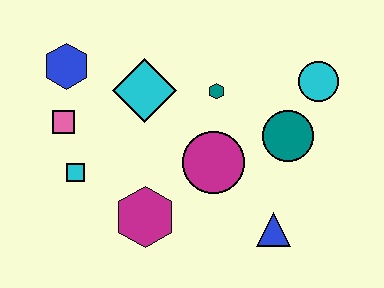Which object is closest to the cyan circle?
The teal circle is closest to the cyan circle.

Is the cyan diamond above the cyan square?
Yes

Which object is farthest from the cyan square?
The cyan circle is farthest from the cyan square.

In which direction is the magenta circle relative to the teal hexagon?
The magenta circle is below the teal hexagon.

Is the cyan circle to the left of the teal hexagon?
No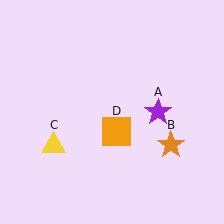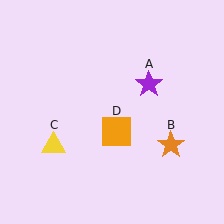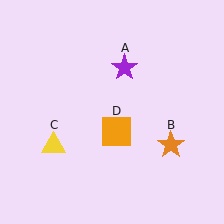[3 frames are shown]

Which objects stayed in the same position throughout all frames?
Orange star (object B) and yellow triangle (object C) and orange square (object D) remained stationary.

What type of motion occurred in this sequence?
The purple star (object A) rotated counterclockwise around the center of the scene.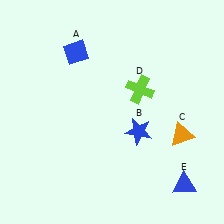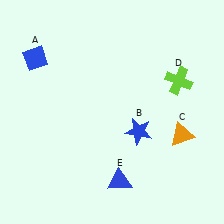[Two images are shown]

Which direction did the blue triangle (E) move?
The blue triangle (E) moved left.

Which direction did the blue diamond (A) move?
The blue diamond (A) moved left.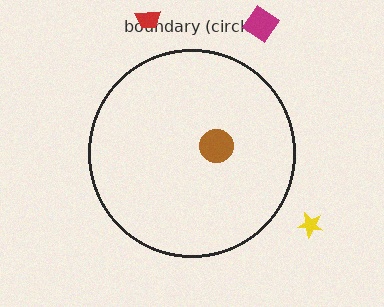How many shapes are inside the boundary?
1 inside, 3 outside.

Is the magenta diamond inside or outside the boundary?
Outside.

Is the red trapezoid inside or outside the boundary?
Outside.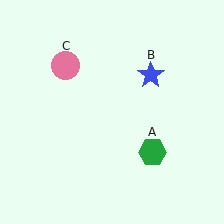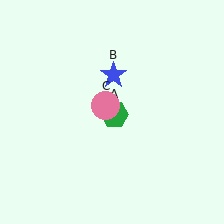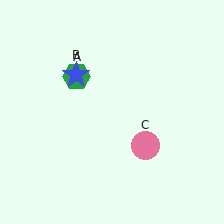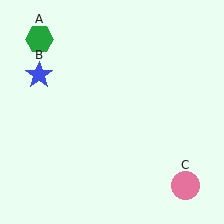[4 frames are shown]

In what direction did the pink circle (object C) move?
The pink circle (object C) moved down and to the right.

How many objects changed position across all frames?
3 objects changed position: green hexagon (object A), blue star (object B), pink circle (object C).